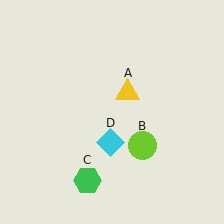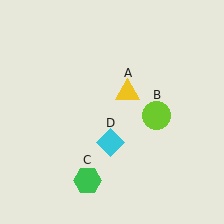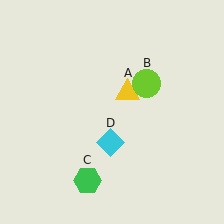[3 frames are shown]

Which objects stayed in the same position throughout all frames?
Yellow triangle (object A) and green hexagon (object C) and cyan diamond (object D) remained stationary.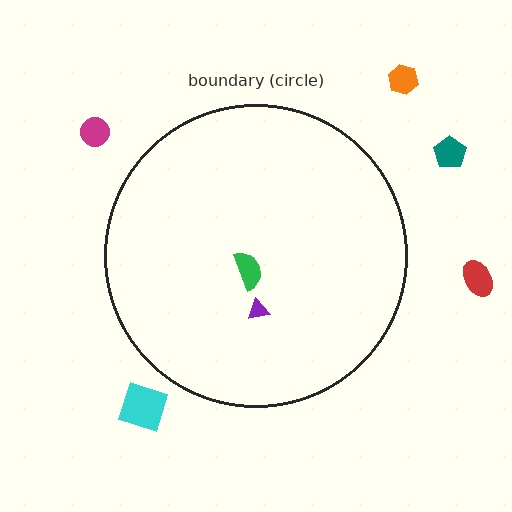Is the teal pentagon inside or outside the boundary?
Outside.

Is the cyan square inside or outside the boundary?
Outside.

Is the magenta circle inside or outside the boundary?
Outside.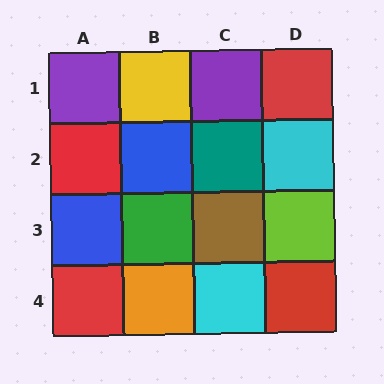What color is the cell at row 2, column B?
Blue.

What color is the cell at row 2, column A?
Red.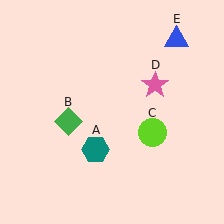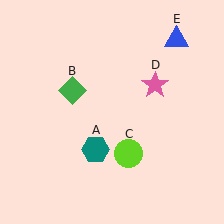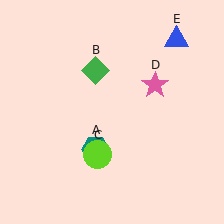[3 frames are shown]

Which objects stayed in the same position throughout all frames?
Teal hexagon (object A) and pink star (object D) and blue triangle (object E) remained stationary.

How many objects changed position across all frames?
2 objects changed position: green diamond (object B), lime circle (object C).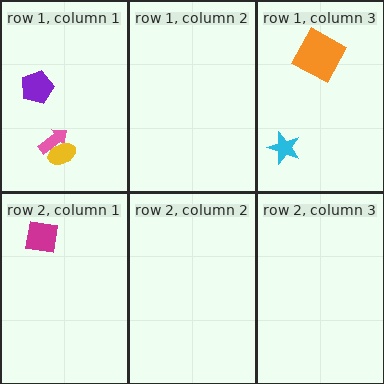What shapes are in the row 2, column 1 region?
The magenta square.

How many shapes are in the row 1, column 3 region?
2.